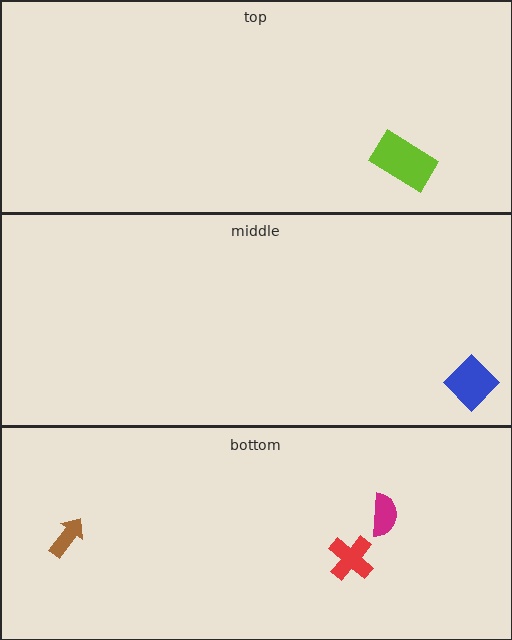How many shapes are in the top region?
1.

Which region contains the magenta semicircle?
The bottom region.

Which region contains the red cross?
The bottom region.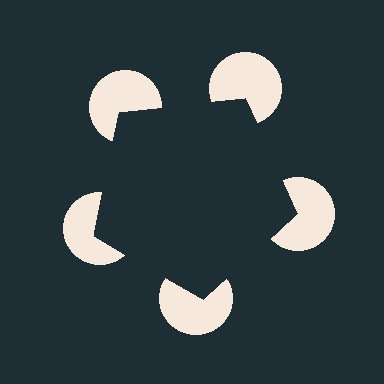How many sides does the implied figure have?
5 sides.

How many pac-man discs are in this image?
There are 5 — one at each vertex of the illusory pentagon.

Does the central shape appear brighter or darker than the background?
It typically appears slightly darker than the background, even though no actual brightness change is drawn.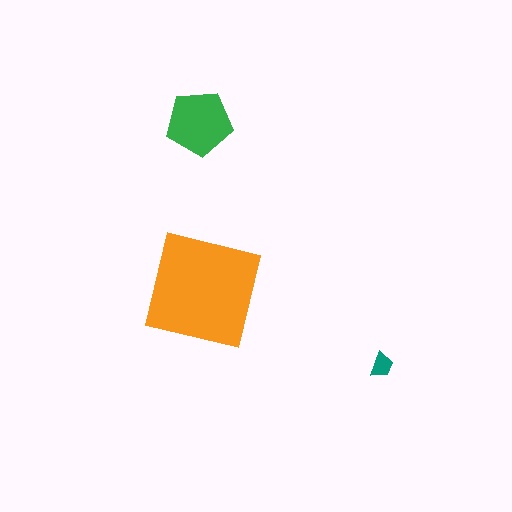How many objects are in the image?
There are 3 objects in the image.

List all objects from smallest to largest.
The teal trapezoid, the green pentagon, the orange square.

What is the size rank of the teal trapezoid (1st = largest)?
3rd.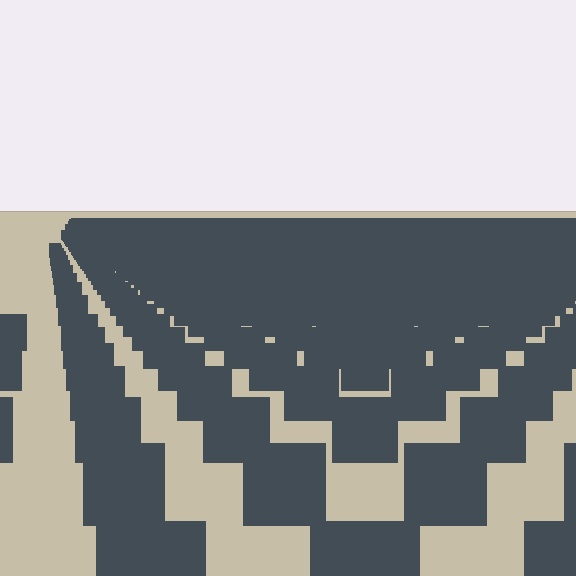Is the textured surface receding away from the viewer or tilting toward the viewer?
The surface is receding away from the viewer. Texture elements get smaller and denser toward the top.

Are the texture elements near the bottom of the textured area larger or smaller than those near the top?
Larger. Near the bottom, elements are closer to the viewer and appear at a bigger on-screen size.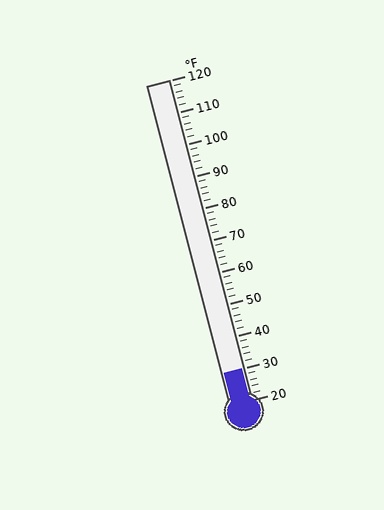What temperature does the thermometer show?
The thermometer shows approximately 30°F.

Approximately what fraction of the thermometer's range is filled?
The thermometer is filled to approximately 10% of its range.